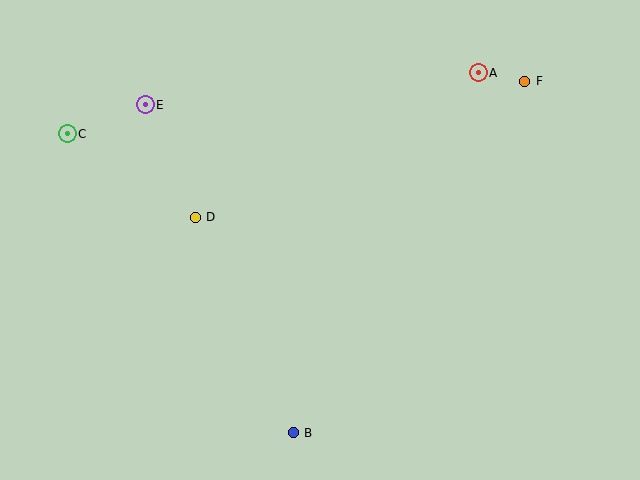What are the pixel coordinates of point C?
Point C is at (67, 134).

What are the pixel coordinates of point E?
Point E is at (145, 105).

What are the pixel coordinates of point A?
Point A is at (478, 73).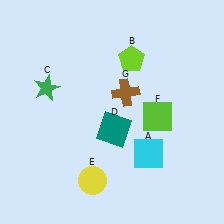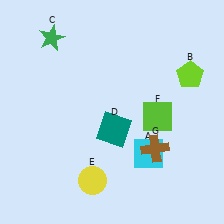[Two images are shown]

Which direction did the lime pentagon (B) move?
The lime pentagon (B) moved right.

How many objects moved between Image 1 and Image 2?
3 objects moved between the two images.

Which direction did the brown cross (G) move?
The brown cross (G) moved down.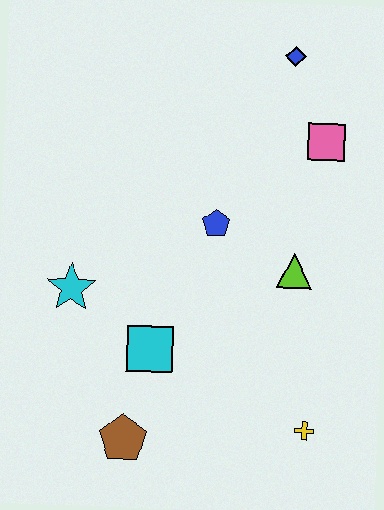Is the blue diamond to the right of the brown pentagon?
Yes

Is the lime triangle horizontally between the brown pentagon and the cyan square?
No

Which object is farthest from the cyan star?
The blue diamond is farthest from the cyan star.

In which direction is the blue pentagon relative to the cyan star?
The blue pentagon is to the right of the cyan star.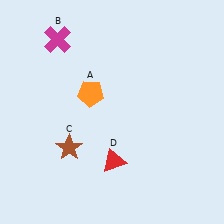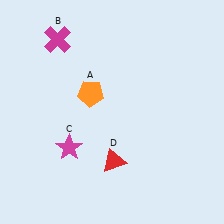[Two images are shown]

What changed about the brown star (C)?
In Image 1, C is brown. In Image 2, it changed to magenta.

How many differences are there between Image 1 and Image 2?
There is 1 difference between the two images.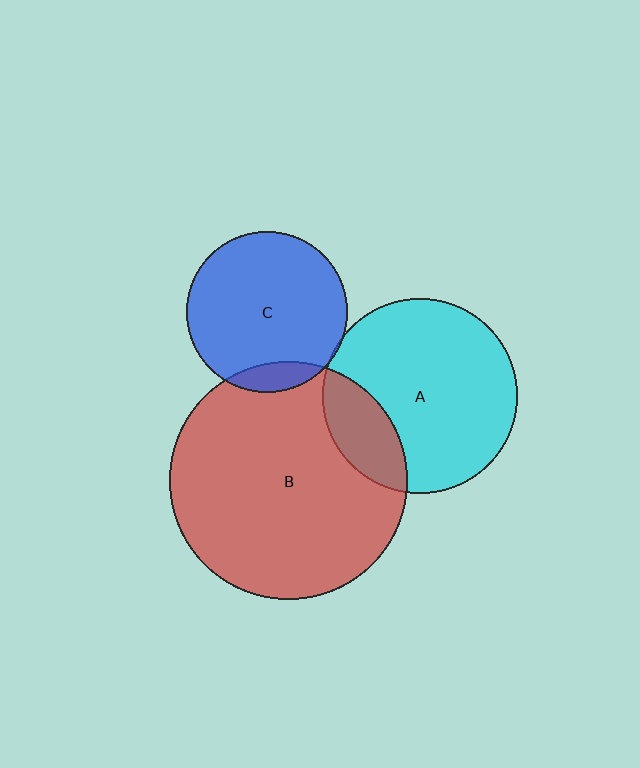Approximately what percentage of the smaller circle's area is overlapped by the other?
Approximately 10%.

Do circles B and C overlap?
Yes.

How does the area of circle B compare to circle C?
Approximately 2.2 times.